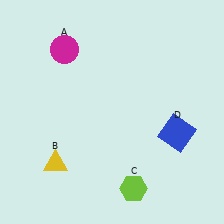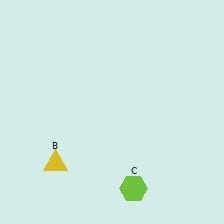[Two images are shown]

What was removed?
The blue square (D), the magenta circle (A) were removed in Image 2.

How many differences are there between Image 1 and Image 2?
There are 2 differences between the two images.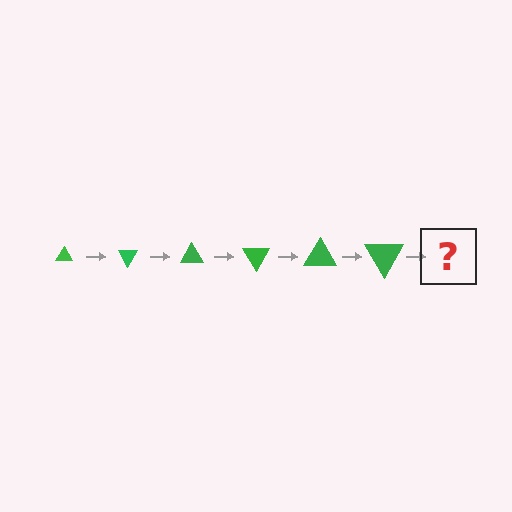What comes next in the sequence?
The next element should be a triangle, larger than the previous one and rotated 360 degrees from the start.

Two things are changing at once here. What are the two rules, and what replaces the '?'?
The two rules are that the triangle grows larger each step and it rotates 60 degrees each step. The '?' should be a triangle, larger than the previous one and rotated 360 degrees from the start.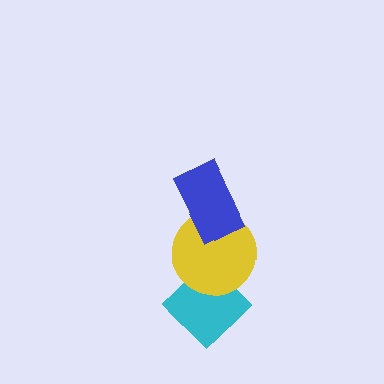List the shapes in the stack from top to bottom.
From top to bottom: the blue rectangle, the yellow circle, the cyan diamond.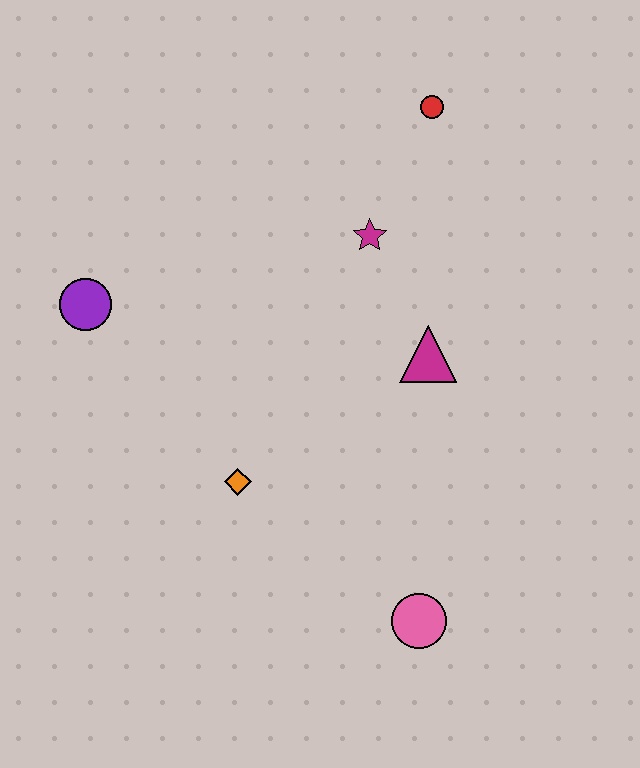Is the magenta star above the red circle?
No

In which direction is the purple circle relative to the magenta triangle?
The purple circle is to the left of the magenta triangle.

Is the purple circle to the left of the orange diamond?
Yes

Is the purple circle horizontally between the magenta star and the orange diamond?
No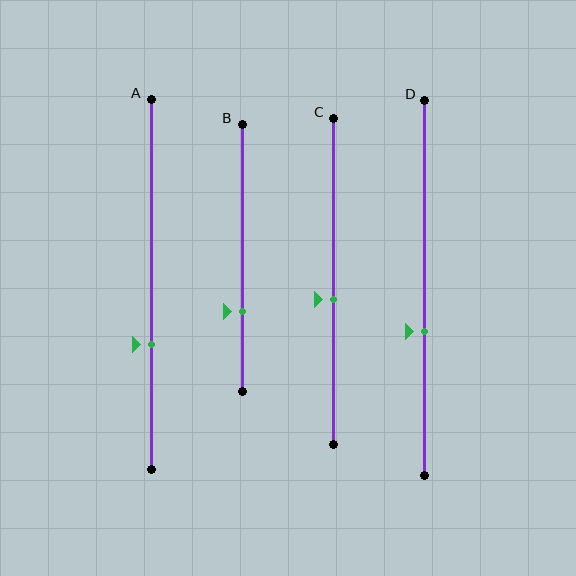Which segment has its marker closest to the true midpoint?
Segment C has its marker closest to the true midpoint.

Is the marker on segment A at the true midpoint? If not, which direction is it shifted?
No, the marker on segment A is shifted downward by about 16% of the segment length.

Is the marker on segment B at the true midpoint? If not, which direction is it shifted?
No, the marker on segment B is shifted downward by about 20% of the segment length.